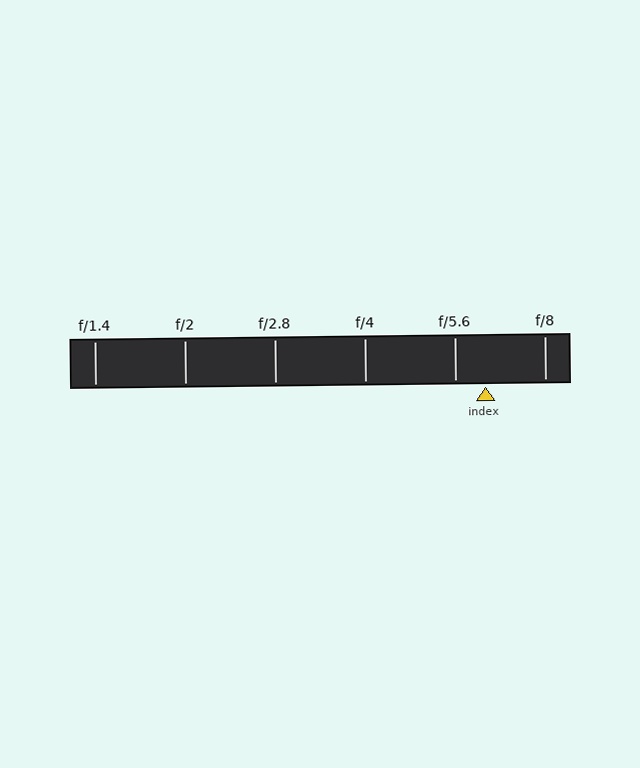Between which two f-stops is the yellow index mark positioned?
The index mark is between f/5.6 and f/8.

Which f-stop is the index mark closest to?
The index mark is closest to f/5.6.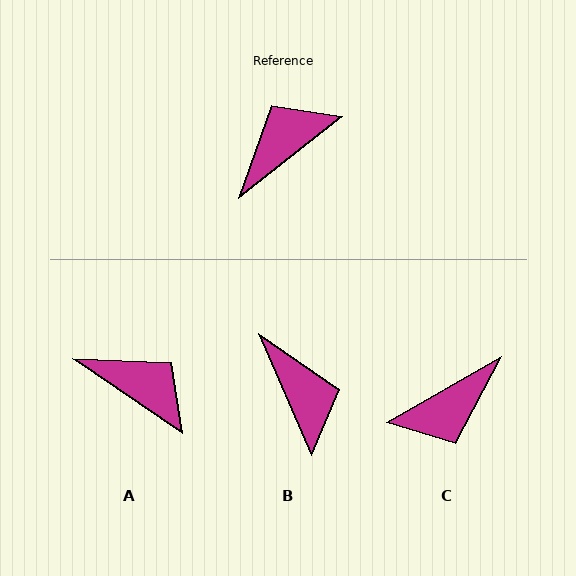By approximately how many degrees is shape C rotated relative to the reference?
Approximately 172 degrees counter-clockwise.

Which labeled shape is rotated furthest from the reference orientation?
C, about 172 degrees away.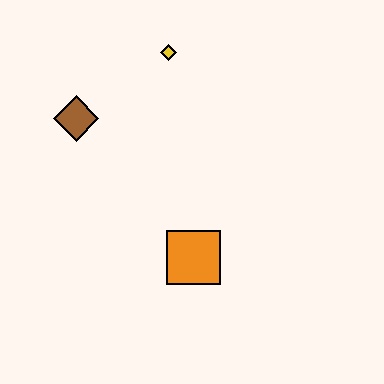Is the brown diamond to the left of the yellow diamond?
Yes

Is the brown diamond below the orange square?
No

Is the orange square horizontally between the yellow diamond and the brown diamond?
No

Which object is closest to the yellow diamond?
The brown diamond is closest to the yellow diamond.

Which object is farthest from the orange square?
The yellow diamond is farthest from the orange square.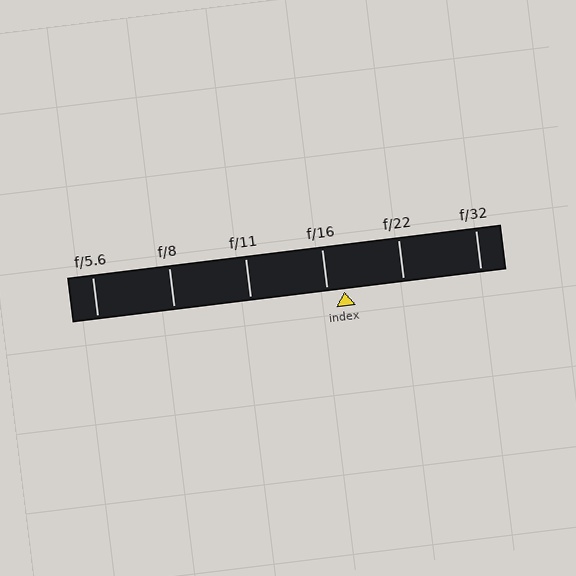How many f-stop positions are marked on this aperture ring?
There are 6 f-stop positions marked.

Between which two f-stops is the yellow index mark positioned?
The index mark is between f/16 and f/22.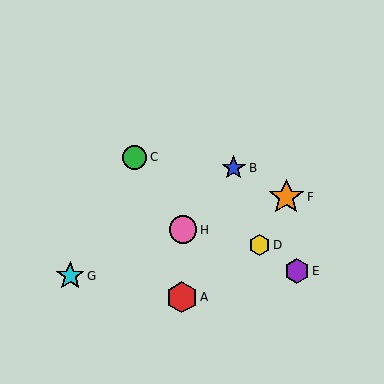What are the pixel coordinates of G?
Object G is at (70, 276).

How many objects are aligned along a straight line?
3 objects (C, D, E) are aligned along a straight line.